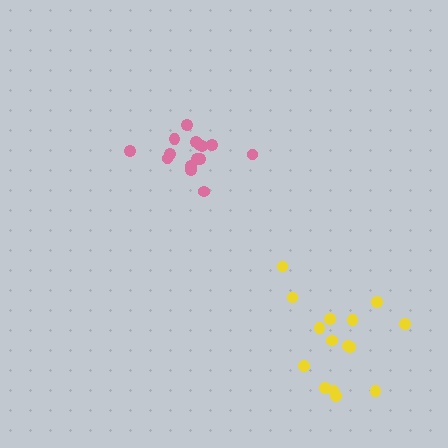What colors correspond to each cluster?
The clusters are colored: pink, yellow.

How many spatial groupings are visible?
There are 2 spatial groupings.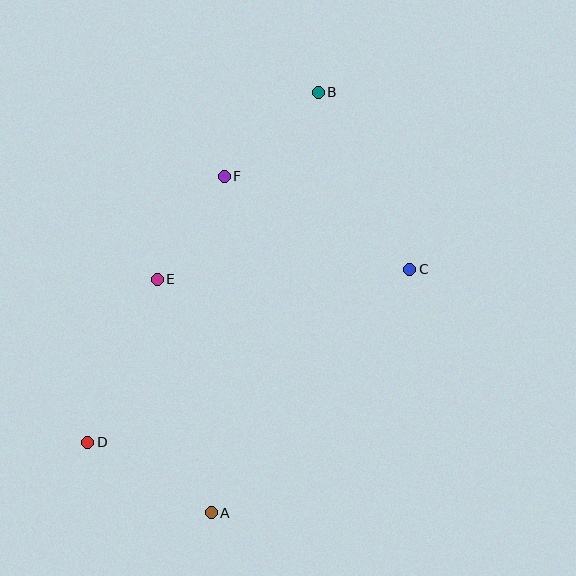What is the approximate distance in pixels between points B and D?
The distance between B and D is approximately 419 pixels.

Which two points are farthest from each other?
Points A and B are farthest from each other.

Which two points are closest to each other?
Points E and F are closest to each other.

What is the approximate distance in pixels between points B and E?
The distance between B and E is approximately 247 pixels.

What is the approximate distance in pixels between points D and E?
The distance between D and E is approximately 177 pixels.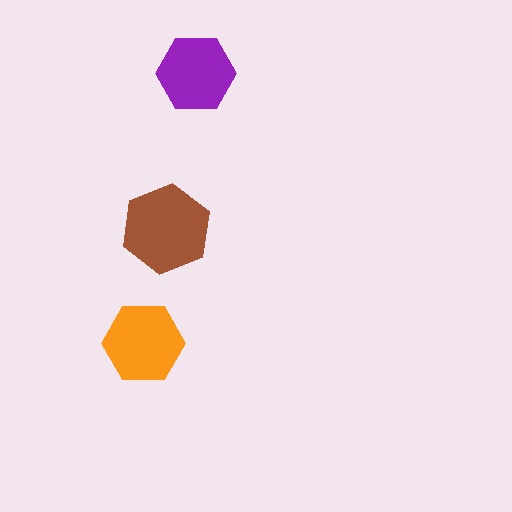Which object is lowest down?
The orange hexagon is bottommost.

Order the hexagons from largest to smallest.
the brown one, the orange one, the purple one.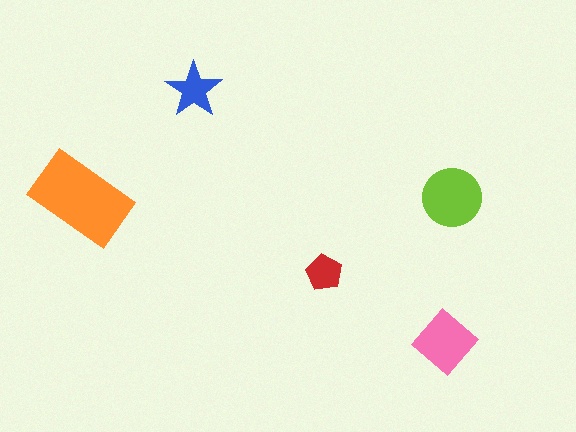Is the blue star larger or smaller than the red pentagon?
Larger.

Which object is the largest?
The orange rectangle.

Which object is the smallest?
The red pentagon.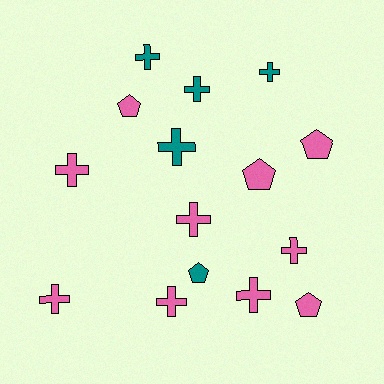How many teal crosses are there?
There are 4 teal crosses.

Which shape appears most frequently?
Cross, with 10 objects.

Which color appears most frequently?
Pink, with 10 objects.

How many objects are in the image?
There are 15 objects.